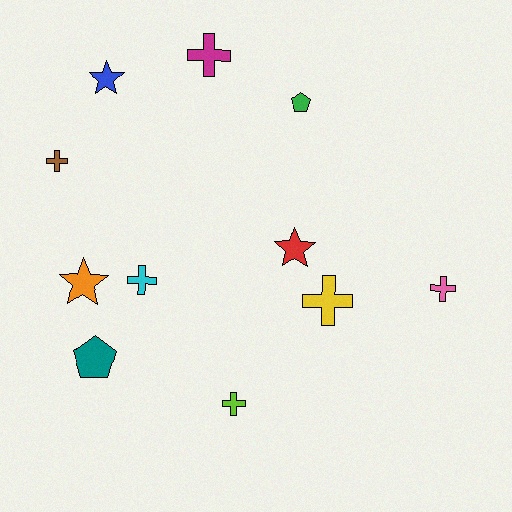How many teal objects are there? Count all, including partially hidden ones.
There is 1 teal object.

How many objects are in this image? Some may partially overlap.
There are 11 objects.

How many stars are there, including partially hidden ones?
There are 3 stars.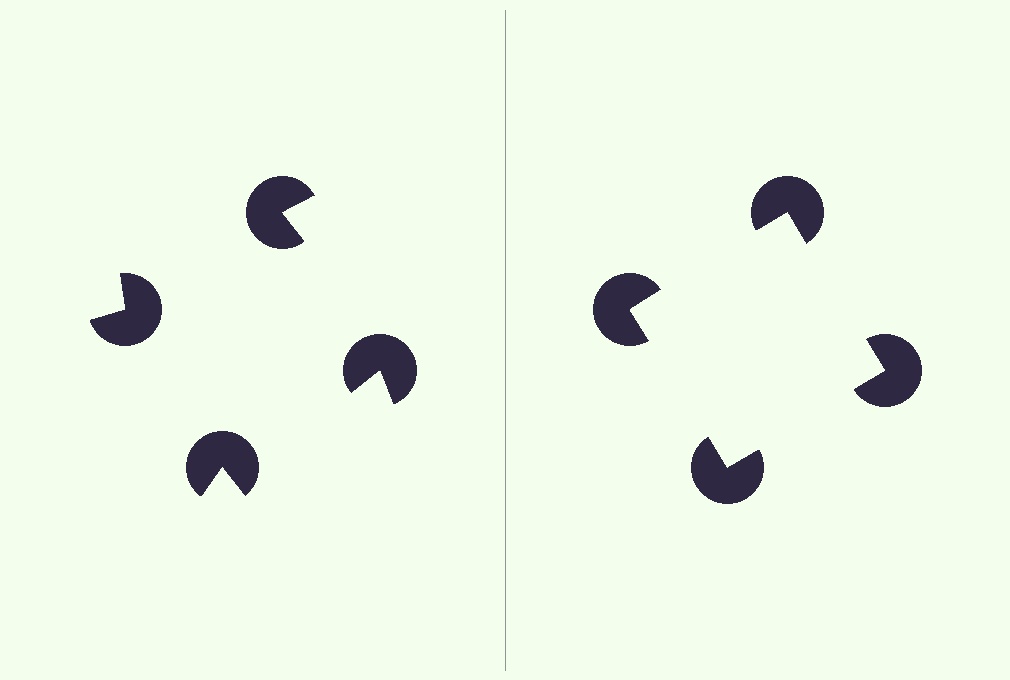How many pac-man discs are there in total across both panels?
8 — 4 on each side.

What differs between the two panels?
The pac-man discs are positioned identically on both sides; only the wedge orientations differ. On the right they align to a square; on the left they are misaligned.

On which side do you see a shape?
An illusory square appears on the right side. On the left side the wedge cuts are rotated, so no coherent shape forms.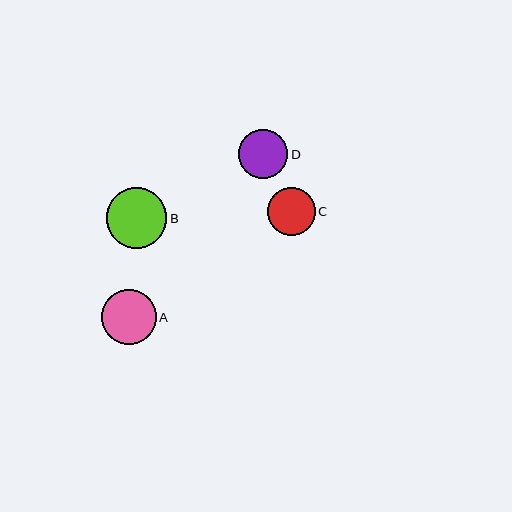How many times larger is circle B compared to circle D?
Circle B is approximately 1.2 times the size of circle D.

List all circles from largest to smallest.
From largest to smallest: B, A, D, C.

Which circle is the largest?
Circle B is the largest with a size of approximately 61 pixels.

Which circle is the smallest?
Circle C is the smallest with a size of approximately 48 pixels.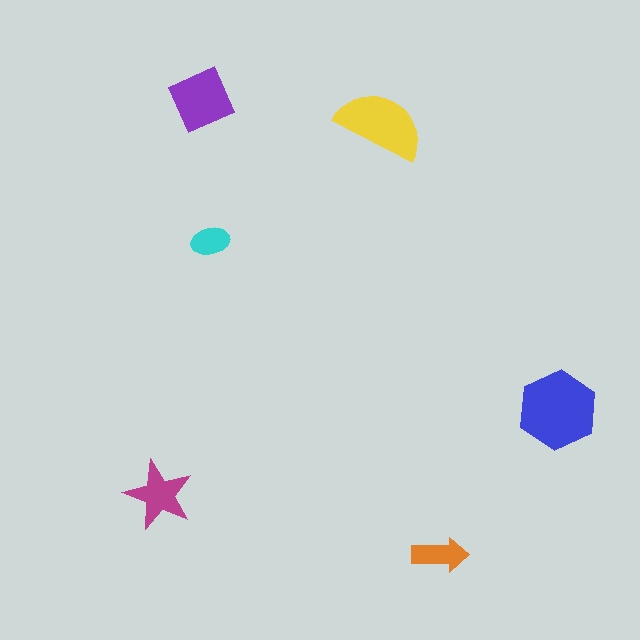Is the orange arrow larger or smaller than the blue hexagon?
Smaller.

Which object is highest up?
The purple diamond is topmost.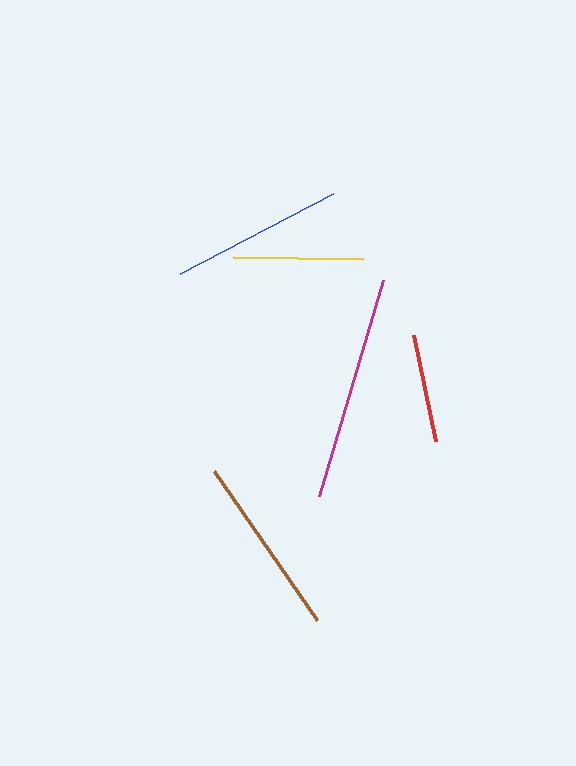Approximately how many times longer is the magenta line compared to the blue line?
The magenta line is approximately 1.3 times the length of the blue line.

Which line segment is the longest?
The magenta line is the longest at approximately 226 pixels.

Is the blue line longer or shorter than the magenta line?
The magenta line is longer than the blue line.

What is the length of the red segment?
The red segment is approximately 109 pixels long.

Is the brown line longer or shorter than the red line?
The brown line is longer than the red line.